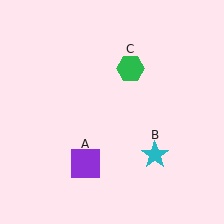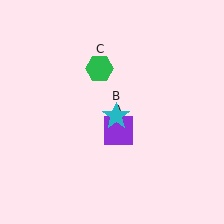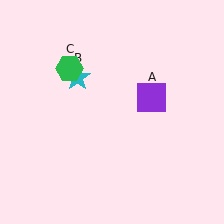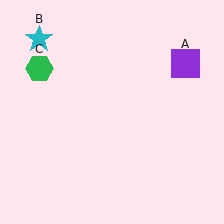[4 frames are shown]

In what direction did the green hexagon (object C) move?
The green hexagon (object C) moved left.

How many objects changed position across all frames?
3 objects changed position: purple square (object A), cyan star (object B), green hexagon (object C).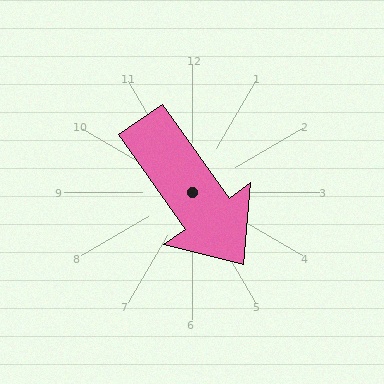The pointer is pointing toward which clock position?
Roughly 5 o'clock.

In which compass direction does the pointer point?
Southeast.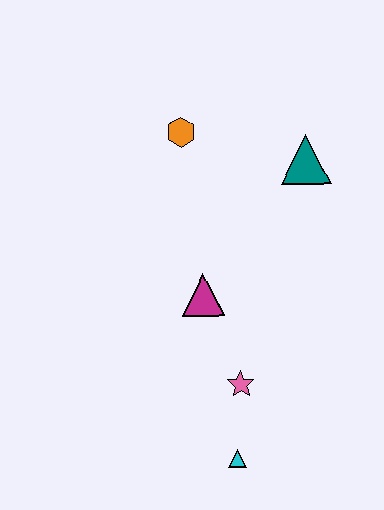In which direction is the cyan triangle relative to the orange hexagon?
The cyan triangle is below the orange hexagon.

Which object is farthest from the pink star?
The orange hexagon is farthest from the pink star.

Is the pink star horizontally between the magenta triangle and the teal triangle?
Yes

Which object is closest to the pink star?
The cyan triangle is closest to the pink star.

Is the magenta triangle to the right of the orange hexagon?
Yes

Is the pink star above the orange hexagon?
No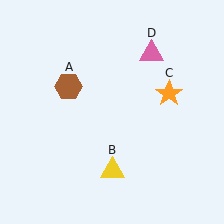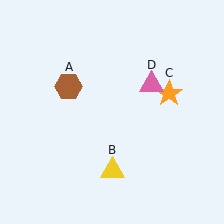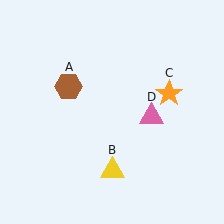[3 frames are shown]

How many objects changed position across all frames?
1 object changed position: pink triangle (object D).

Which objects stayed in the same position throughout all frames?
Brown hexagon (object A) and yellow triangle (object B) and orange star (object C) remained stationary.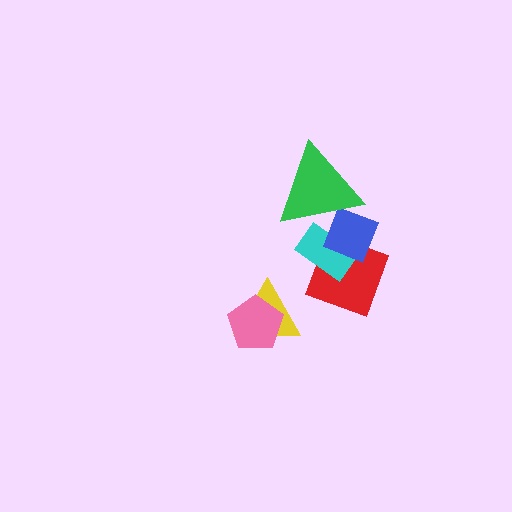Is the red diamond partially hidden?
Yes, it is partially covered by another shape.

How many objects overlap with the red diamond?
2 objects overlap with the red diamond.